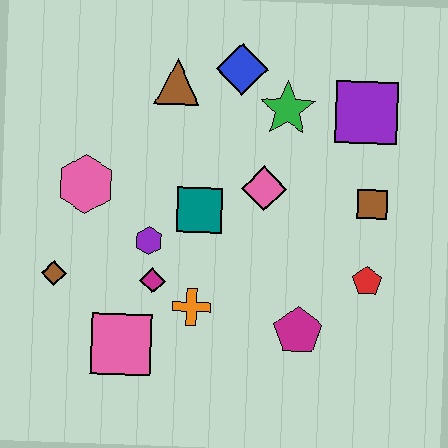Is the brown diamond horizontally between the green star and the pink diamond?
No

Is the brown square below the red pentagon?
No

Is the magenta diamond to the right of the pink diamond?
No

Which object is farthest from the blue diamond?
The pink square is farthest from the blue diamond.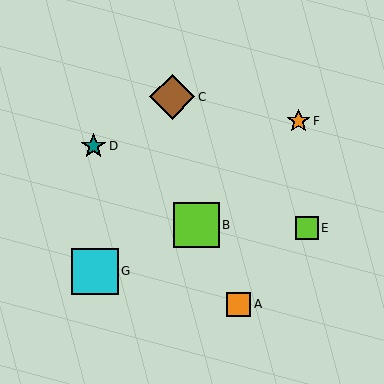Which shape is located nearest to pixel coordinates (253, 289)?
The orange square (labeled A) at (239, 304) is nearest to that location.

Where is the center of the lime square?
The center of the lime square is at (307, 228).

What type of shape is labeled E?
Shape E is a lime square.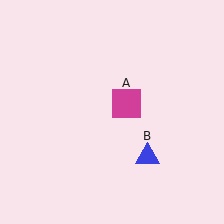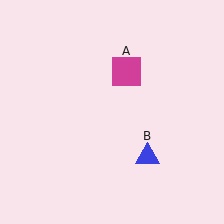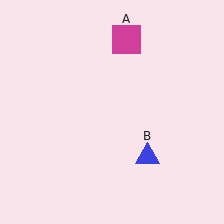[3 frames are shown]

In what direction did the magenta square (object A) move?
The magenta square (object A) moved up.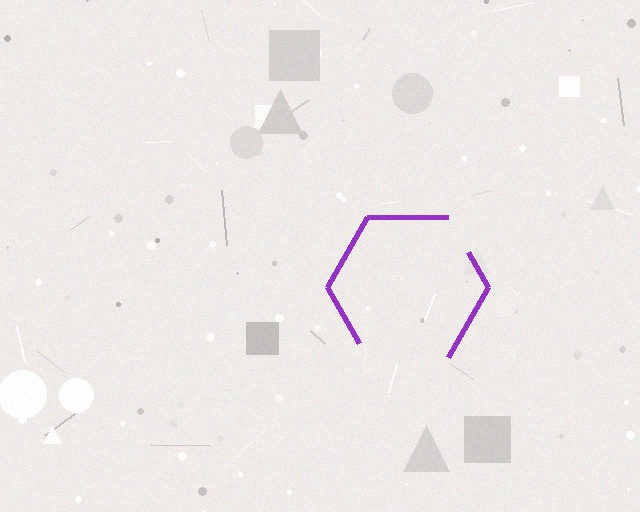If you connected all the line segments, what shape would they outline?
They would outline a hexagon.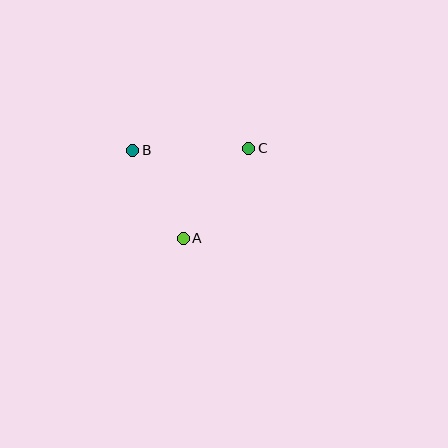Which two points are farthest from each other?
Points B and C are farthest from each other.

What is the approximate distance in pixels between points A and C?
The distance between A and C is approximately 111 pixels.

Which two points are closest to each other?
Points A and B are closest to each other.